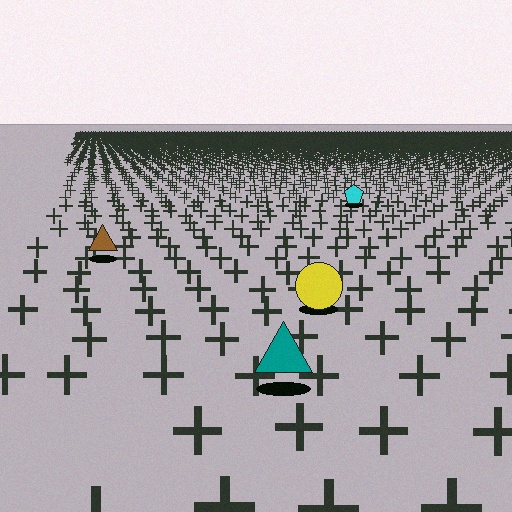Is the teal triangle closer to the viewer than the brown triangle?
Yes. The teal triangle is closer — you can tell from the texture gradient: the ground texture is coarser near it.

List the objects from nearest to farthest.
From nearest to farthest: the teal triangle, the yellow circle, the brown triangle, the cyan pentagon.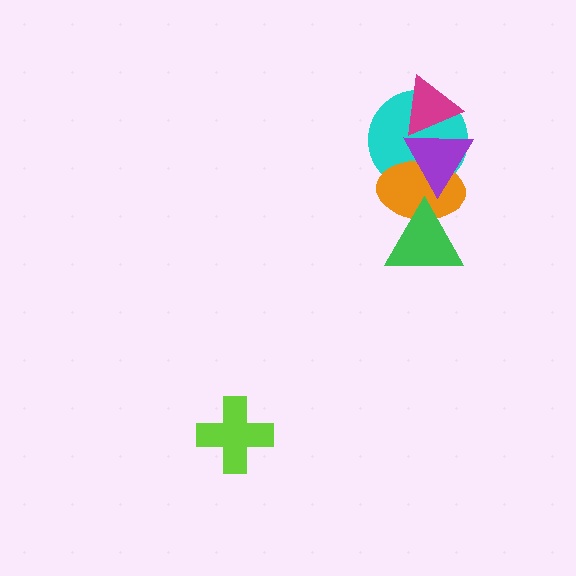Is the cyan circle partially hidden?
Yes, it is partially covered by another shape.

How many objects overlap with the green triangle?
1 object overlaps with the green triangle.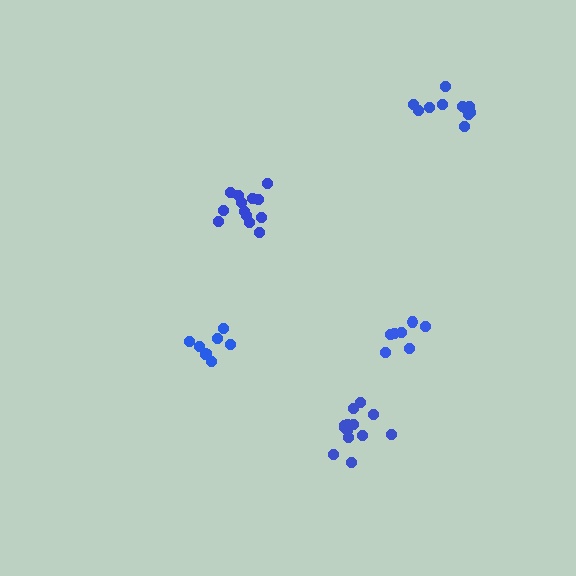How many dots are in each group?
Group 1: 13 dots, Group 2: 13 dots, Group 3: 11 dots, Group 4: 8 dots, Group 5: 7 dots (52 total).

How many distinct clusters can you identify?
There are 5 distinct clusters.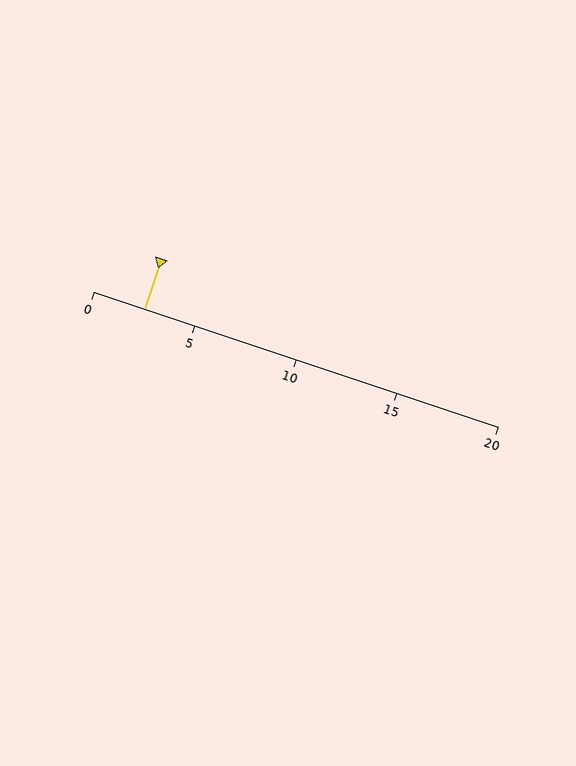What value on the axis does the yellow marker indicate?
The marker indicates approximately 2.5.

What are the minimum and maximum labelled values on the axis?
The axis runs from 0 to 20.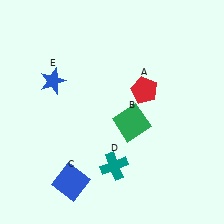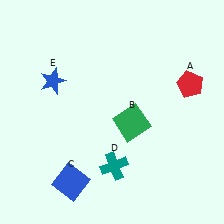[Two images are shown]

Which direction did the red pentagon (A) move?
The red pentagon (A) moved right.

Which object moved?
The red pentagon (A) moved right.